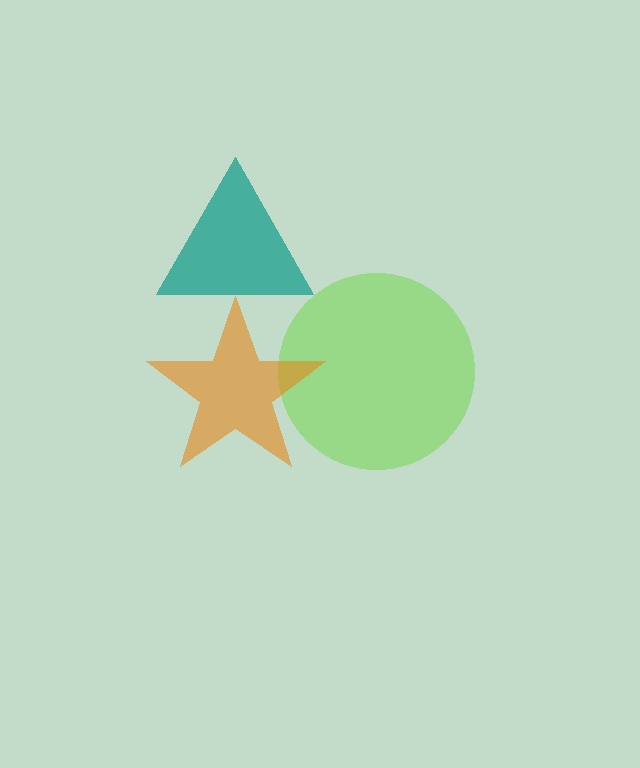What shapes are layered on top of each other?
The layered shapes are: a teal triangle, a lime circle, an orange star.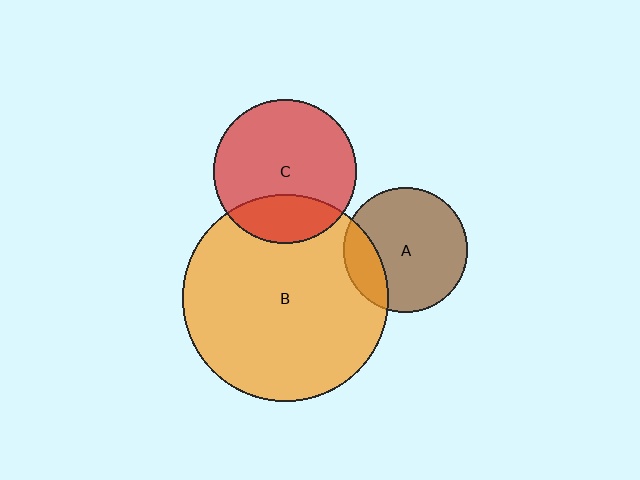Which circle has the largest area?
Circle B (orange).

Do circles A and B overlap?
Yes.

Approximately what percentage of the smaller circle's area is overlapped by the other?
Approximately 20%.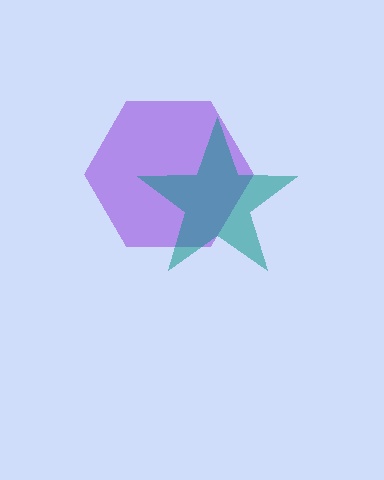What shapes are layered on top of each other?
The layered shapes are: a purple hexagon, a teal star.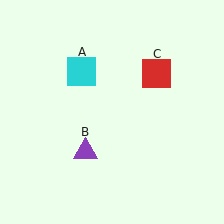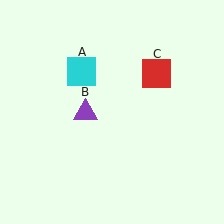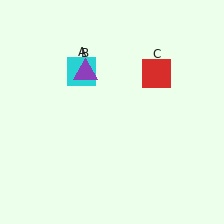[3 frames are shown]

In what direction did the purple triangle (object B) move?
The purple triangle (object B) moved up.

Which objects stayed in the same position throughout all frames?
Cyan square (object A) and red square (object C) remained stationary.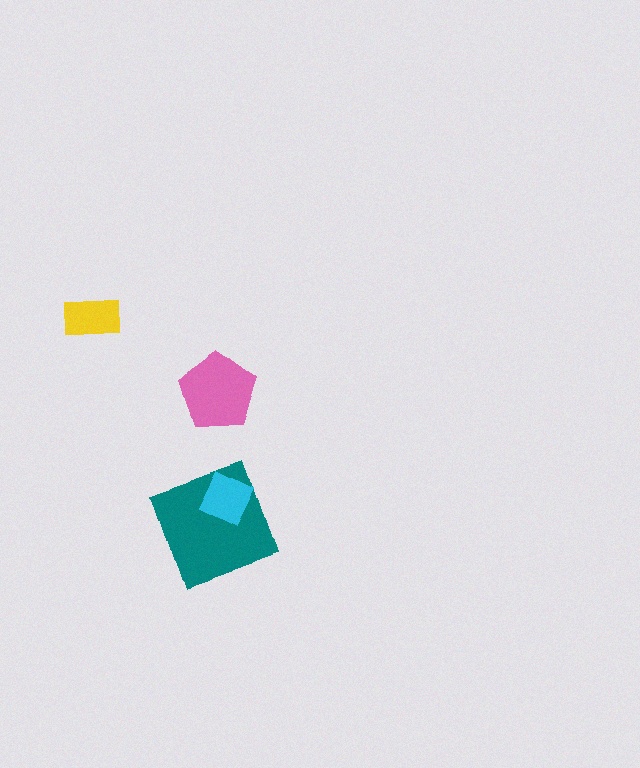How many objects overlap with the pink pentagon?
0 objects overlap with the pink pentagon.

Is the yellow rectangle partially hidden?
No, no other shape covers it.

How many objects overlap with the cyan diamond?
1 object overlaps with the cyan diamond.